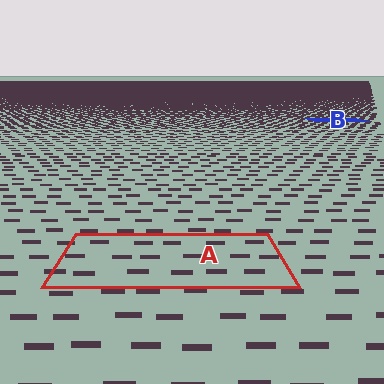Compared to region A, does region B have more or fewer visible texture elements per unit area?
Region B has more texture elements per unit area — they are packed more densely because it is farther away.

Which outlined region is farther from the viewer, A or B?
Region B is farther from the viewer — the texture elements inside it appear smaller and more densely packed.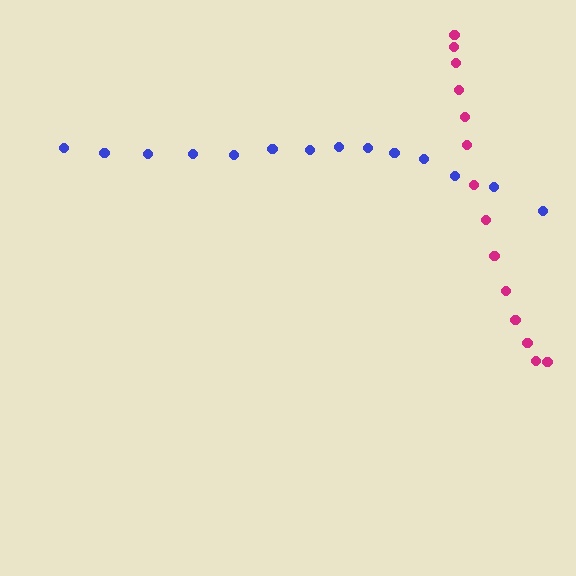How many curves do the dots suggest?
There are 2 distinct paths.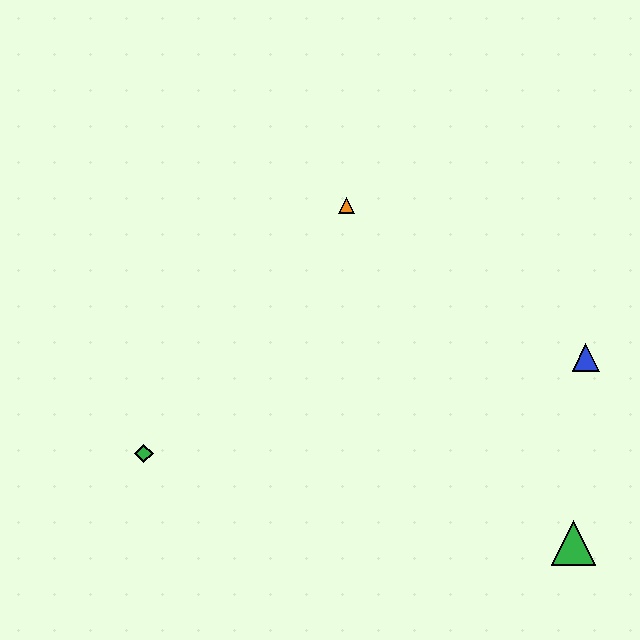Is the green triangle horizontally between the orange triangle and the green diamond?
No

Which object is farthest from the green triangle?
The green diamond is farthest from the green triangle.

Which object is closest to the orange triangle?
The blue triangle is closest to the orange triangle.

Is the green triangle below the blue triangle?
Yes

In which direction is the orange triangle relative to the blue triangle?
The orange triangle is to the left of the blue triangle.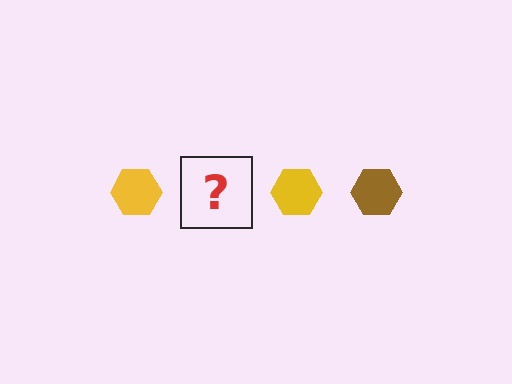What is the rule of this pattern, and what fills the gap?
The rule is that the pattern cycles through yellow, brown hexagons. The gap should be filled with a brown hexagon.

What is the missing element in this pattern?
The missing element is a brown hexagon.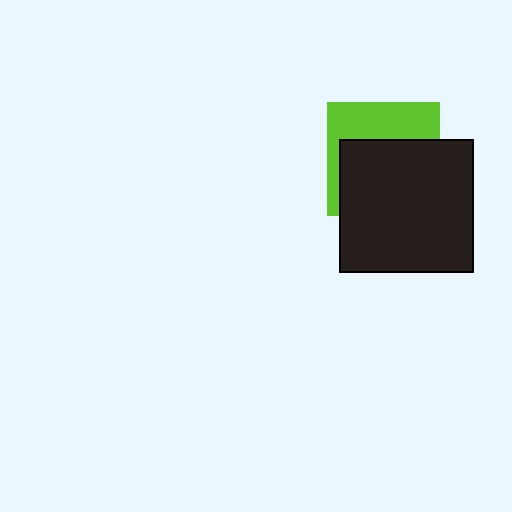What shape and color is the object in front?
The object in front is a black square.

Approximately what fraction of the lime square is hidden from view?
Roughly 60% of the lime square is hidden behind the black square.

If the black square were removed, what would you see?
You would see the complete lime square.